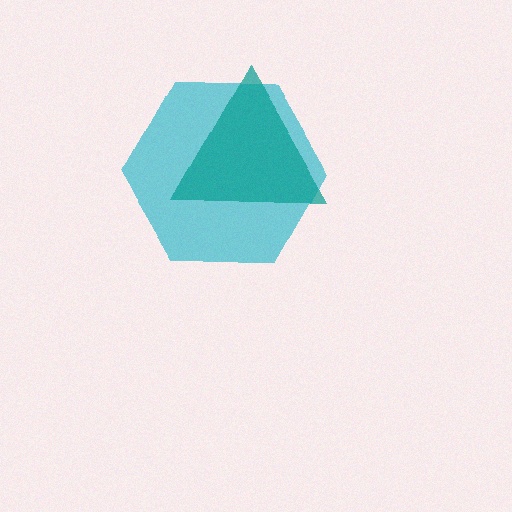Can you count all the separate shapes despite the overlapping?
Yes, there are 2 separate shapes.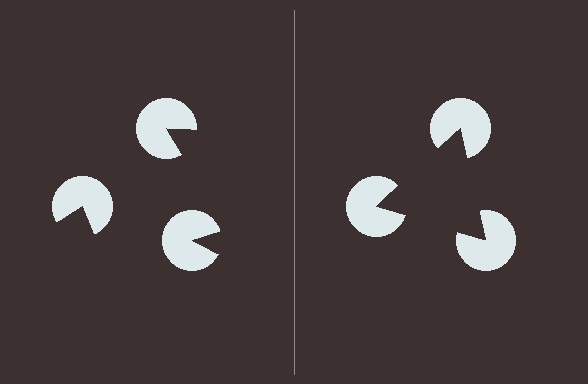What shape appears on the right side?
An illusory triangle.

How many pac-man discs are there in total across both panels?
6 — 3 on each side.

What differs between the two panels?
The pac-man discs are positioned identically on both sides; only the wedge orientations differ. On the right they align to a triangle; on the left they are misaligned.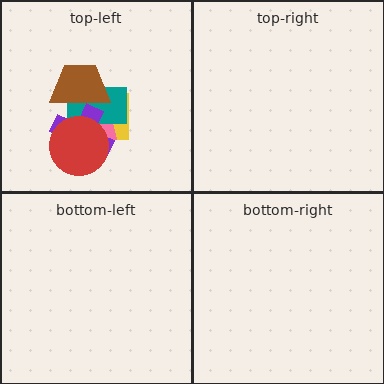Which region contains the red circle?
The top-left region.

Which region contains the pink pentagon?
The top-left region.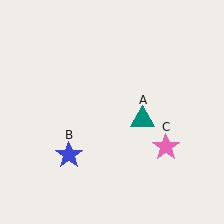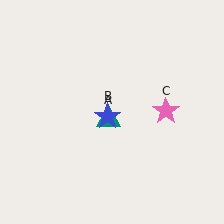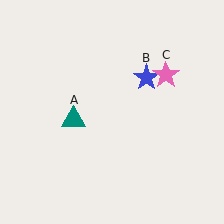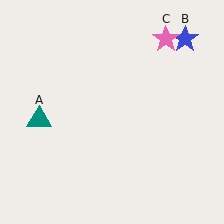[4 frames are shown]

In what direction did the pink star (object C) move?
The pink star (object C) moved up.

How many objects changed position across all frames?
3 objects changed position: teal triangle (object A), blue star (object B), pink star (object C).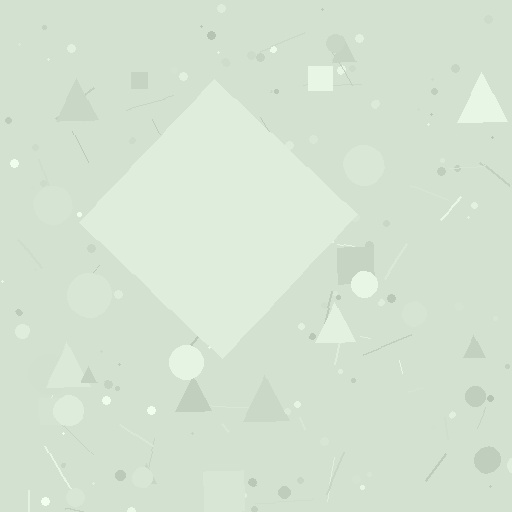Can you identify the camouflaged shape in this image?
The camouflaged shape is a diamond.